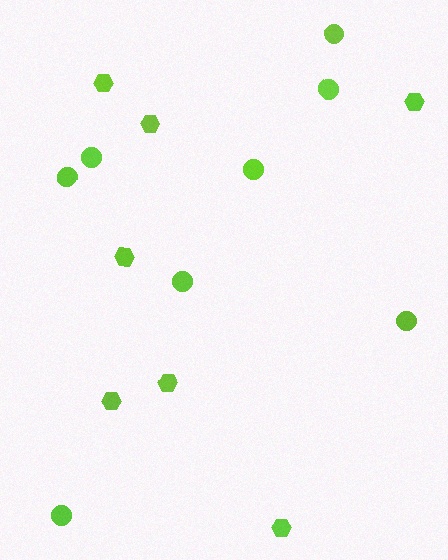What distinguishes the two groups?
There are 2 groups: one group of circles (8) and one group of hexagons (7).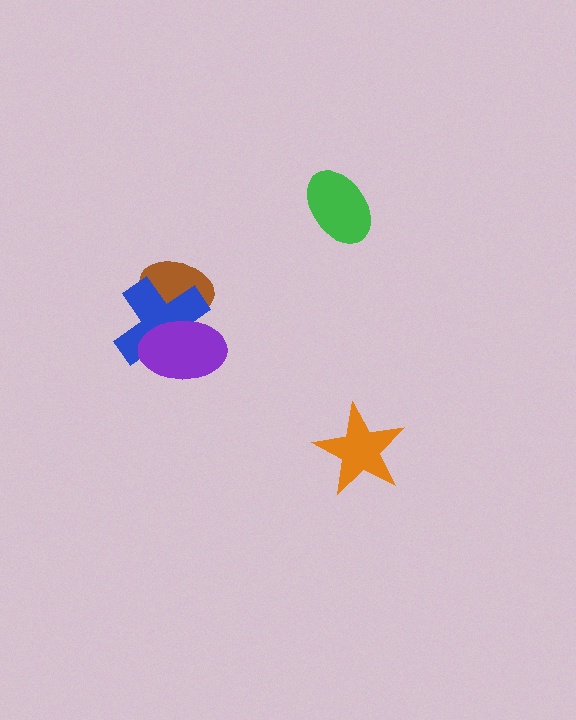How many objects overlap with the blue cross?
2 objects overlap with the blue cross.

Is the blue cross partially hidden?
Yes, it is partially covered by another shape.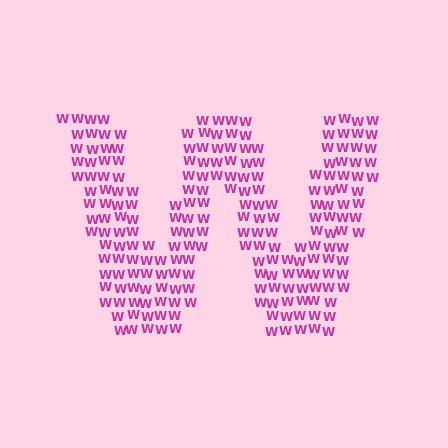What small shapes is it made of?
It is made of small letter W's.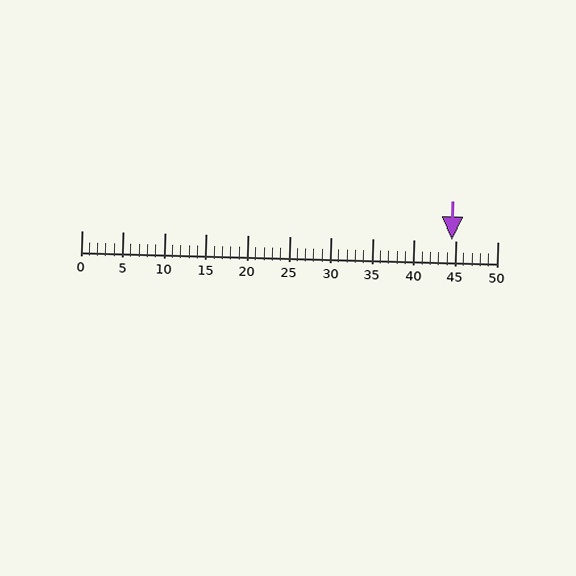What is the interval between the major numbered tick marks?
The major tick marks are spaced 5 units apart.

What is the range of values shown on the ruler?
The ruler shows values from 0 to 50.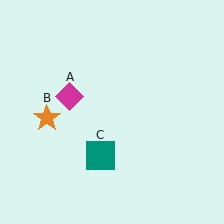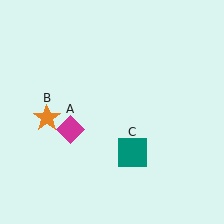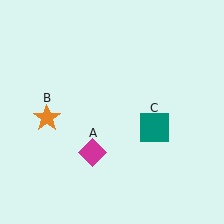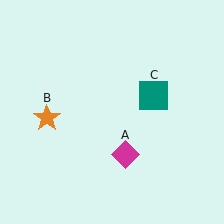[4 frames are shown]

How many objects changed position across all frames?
2 objects changed position: magenta diamond (object A), teal square (object C).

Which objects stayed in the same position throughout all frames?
Orange star (object B) remained stationary.